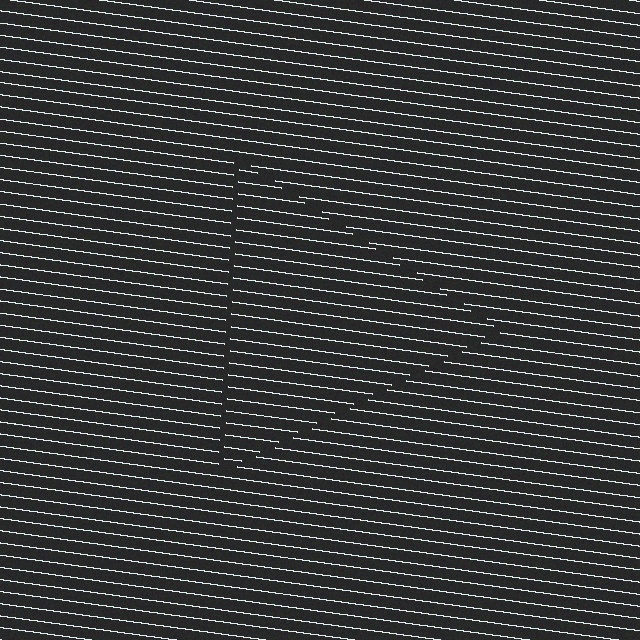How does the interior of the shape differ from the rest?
The interior of the shape contains the same grating, shifted by half a period — the contour is defined by the phase discontinuity where line-ends from the inner and outer gratings abut.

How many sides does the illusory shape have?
3 sides — the line-ends trace a triangle.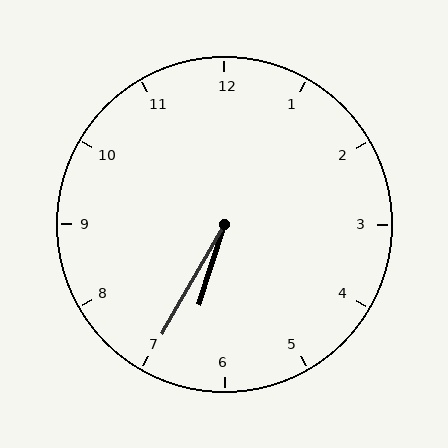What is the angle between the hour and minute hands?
Approximately 12 degrees.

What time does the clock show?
6:35.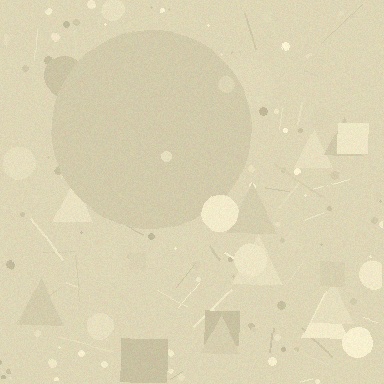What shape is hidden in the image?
A circle is hidden in the image.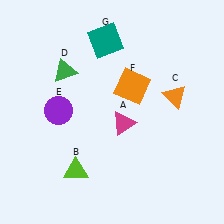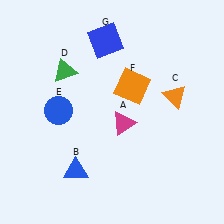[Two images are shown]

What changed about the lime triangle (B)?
In Image 1, B is lime. In Image 2, it changed to blue.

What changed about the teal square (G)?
In Image 1, G is teal. In Image 2, it changed to blue.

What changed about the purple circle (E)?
In Image 1, E is purple. In Image 2, it changed to blue.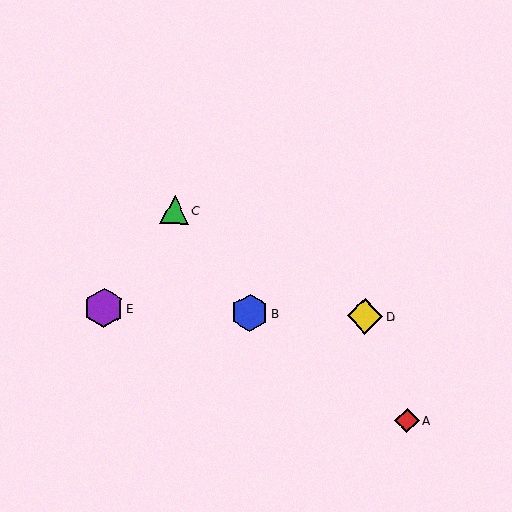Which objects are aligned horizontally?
Objects B, D, E are aligned horizontally.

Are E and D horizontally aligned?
Yes, both are at y≈308.